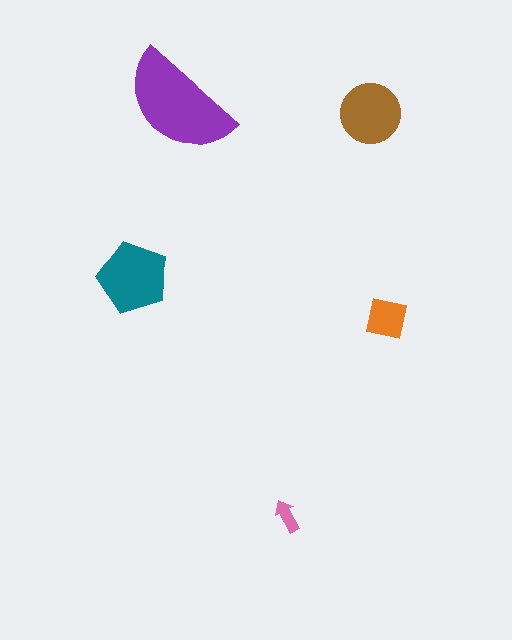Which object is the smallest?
The pink arrow.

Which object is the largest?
The purple semicircle.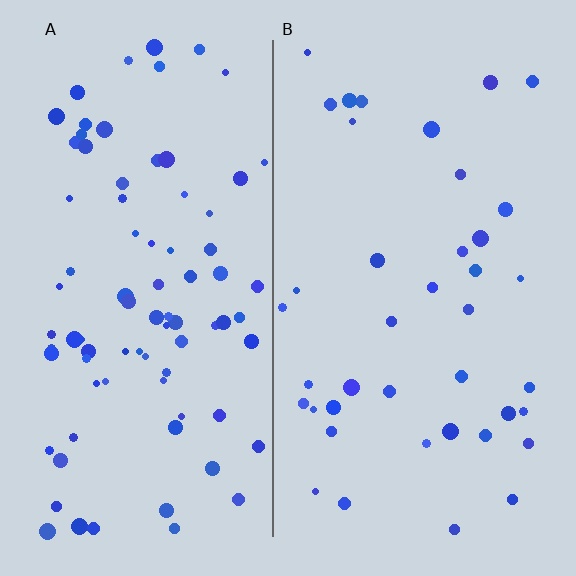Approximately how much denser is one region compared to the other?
Approximately 2.1× — region A over region B.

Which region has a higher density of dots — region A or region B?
A (the left).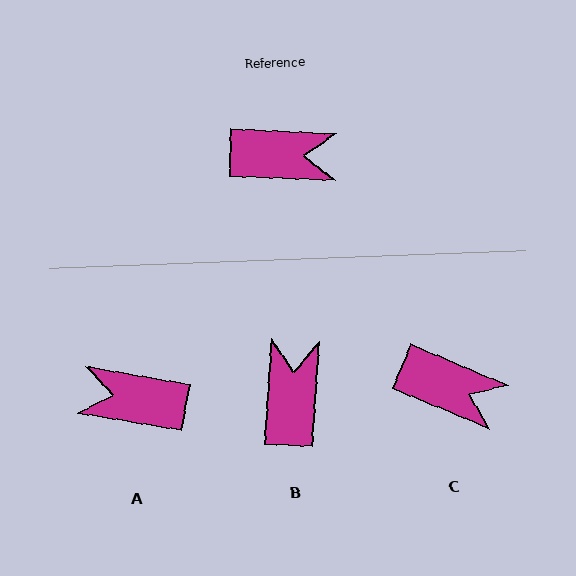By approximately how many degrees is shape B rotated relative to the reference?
Approximately 89 degrees counter-clockwise.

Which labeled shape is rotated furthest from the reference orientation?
A, about 173 degrees away.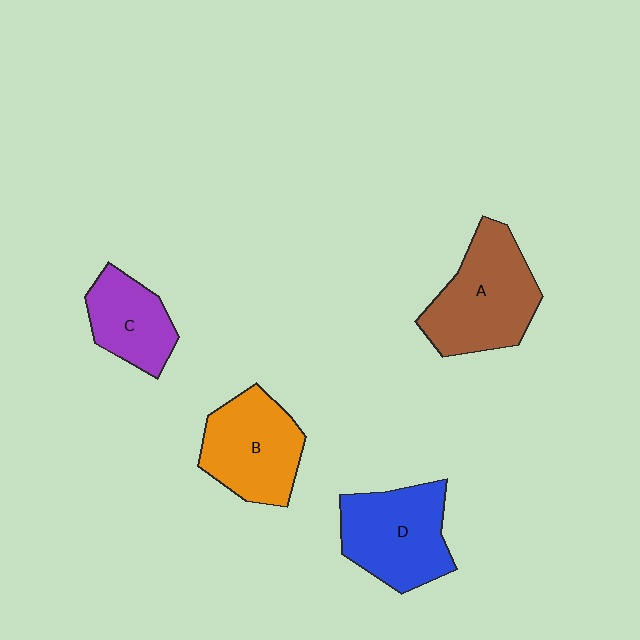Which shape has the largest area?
Shape A (brown).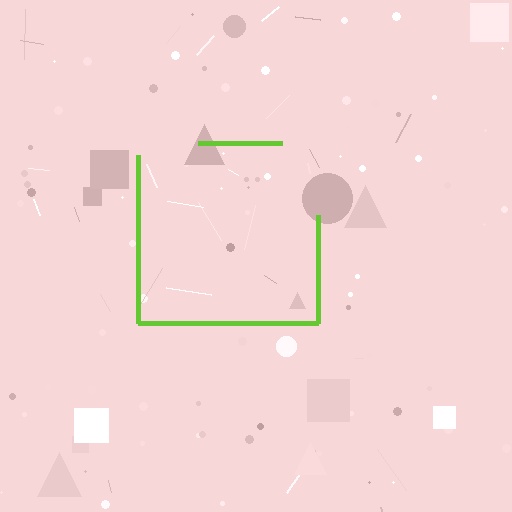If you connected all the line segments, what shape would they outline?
They would outline a square.